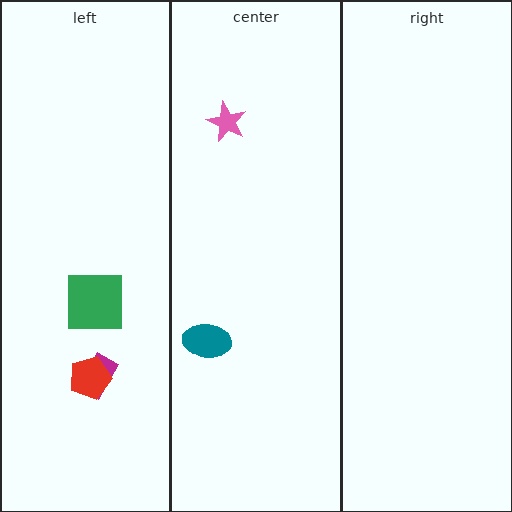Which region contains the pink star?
The center region.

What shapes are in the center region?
The pink star, the teal ellipse.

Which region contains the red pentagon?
The left region.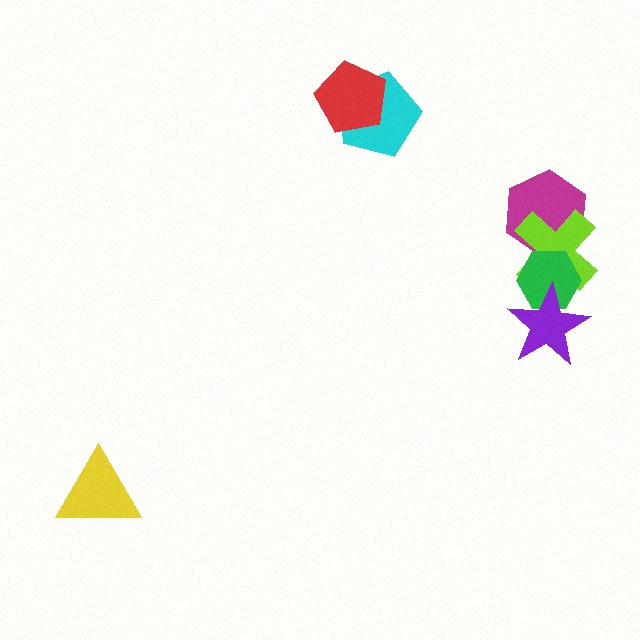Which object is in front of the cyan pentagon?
The red pentagon is in front of the cyan pentagon.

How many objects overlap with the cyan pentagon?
1 object overlaps with the cyan pentagon.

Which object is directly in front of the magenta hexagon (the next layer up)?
The lime cross is directly in front of the magenta hexagon.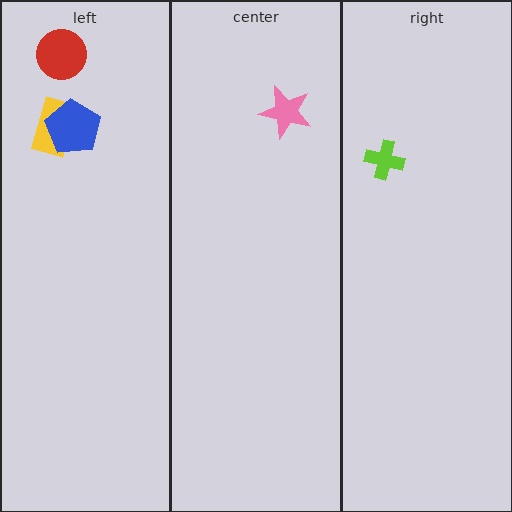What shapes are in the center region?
The pink star.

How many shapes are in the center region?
1.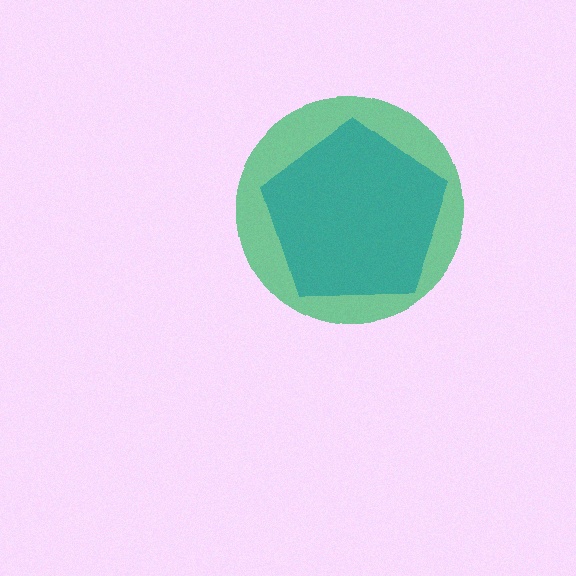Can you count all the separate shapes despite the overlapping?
Yes, there are 2 separate shapes.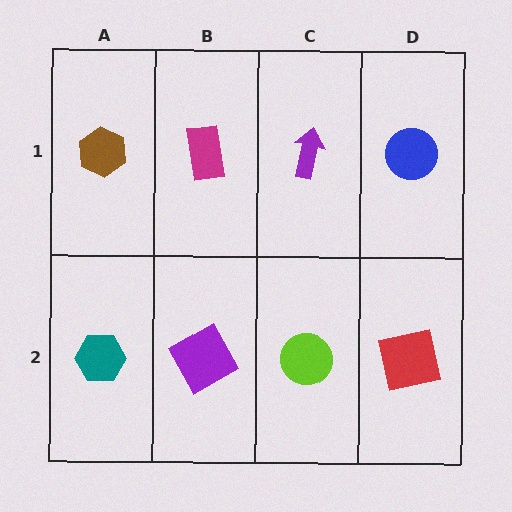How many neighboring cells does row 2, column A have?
2.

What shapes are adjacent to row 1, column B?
A purple square (row 2, column B), a brown hexagon (row 1, column A), a purple arrow (row 1, column C).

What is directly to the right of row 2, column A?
A purple square.